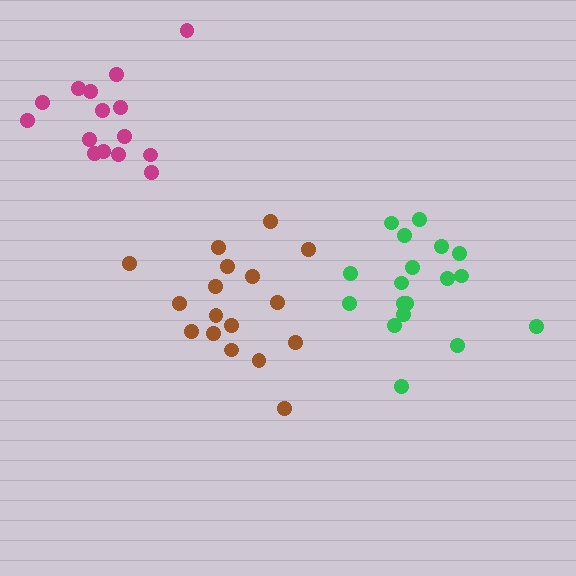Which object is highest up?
The magenta cluster is topmost.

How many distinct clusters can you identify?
There are 3 distinct clusters.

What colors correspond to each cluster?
The clusters are colored: magenta, brown, green.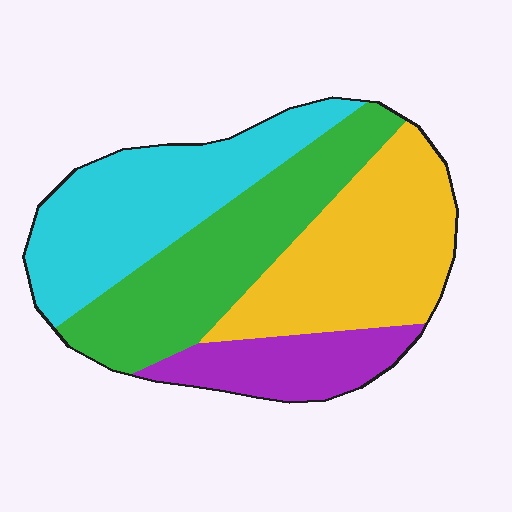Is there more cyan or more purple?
Cyan.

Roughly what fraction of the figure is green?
Green covers about 30% of the figure.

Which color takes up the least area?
Purple, at roughly 15%.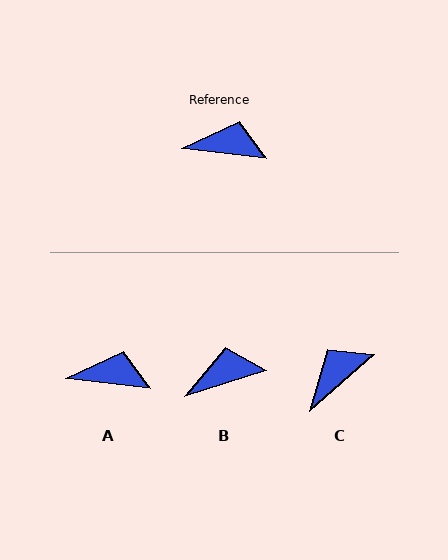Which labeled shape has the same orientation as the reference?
A.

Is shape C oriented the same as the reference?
No, it is off by about 48 degrees.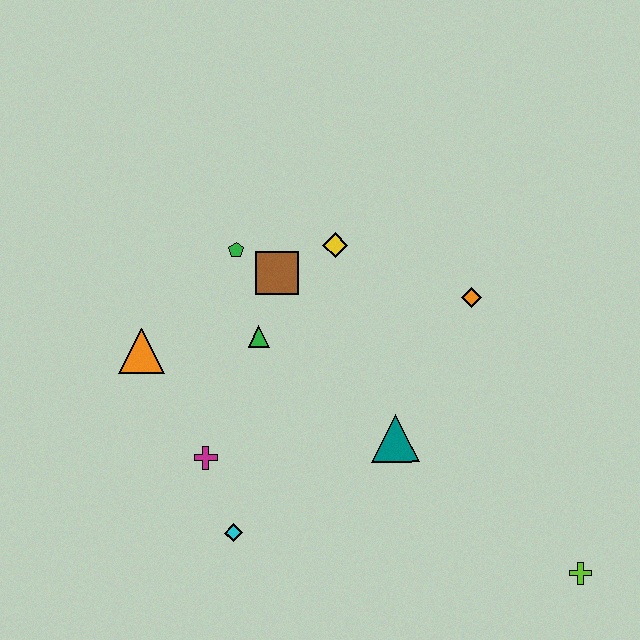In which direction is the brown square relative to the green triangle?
The brown square is above the green triangle.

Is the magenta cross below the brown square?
Yes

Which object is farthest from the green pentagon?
The lime cross is farthest from the green pentagon.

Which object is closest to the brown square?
The green pentagon is closest to the brown square.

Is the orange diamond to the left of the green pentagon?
No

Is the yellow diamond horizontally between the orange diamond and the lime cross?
No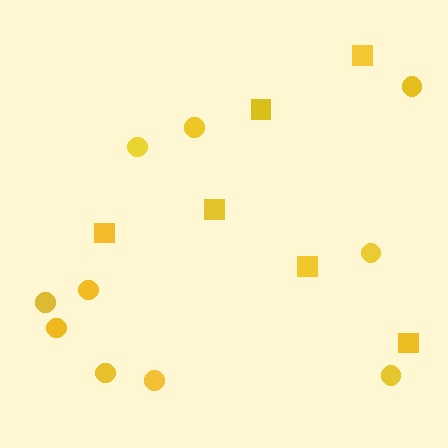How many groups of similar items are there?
There are 2 groups: one group of circles (10) and one group of squares (6).